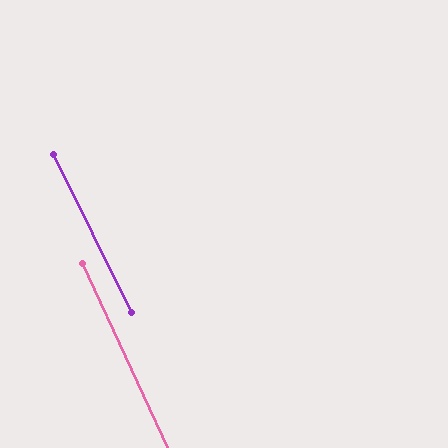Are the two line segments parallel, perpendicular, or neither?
Parallel — their directions differ by only 1.4°.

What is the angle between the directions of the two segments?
Approximately 1 degree.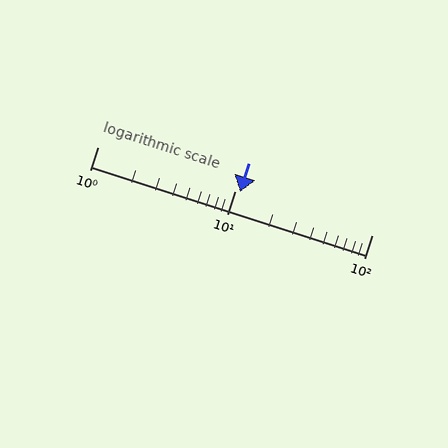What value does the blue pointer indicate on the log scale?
The pointer indicates approximately 11.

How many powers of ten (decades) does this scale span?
The scale spans 2 decades, from 1 to 100.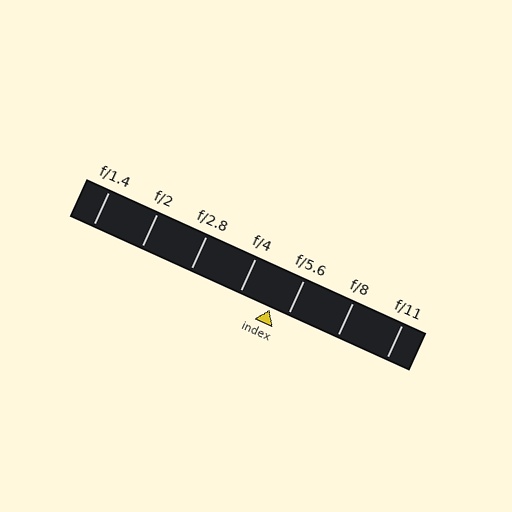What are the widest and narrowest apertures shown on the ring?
The widest aperture shown is f/1.4 and the narrowest is f/11.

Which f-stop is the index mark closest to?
The index mark is closest to f/5.6.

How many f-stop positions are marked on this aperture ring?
There are 7 f-stop positions marked.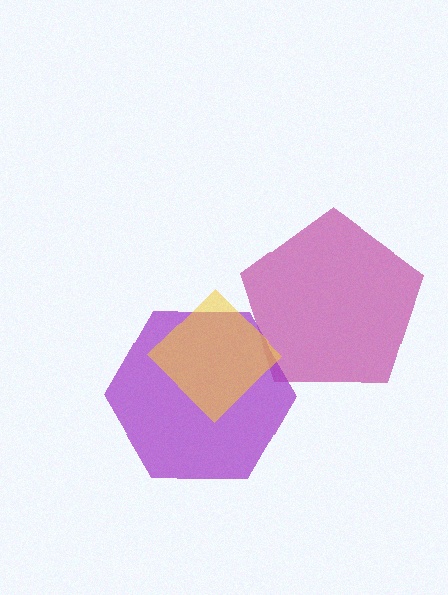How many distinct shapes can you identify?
There are 3 distinct shapes: a magenta pentagon, a purple hexagon, a yellow diamond.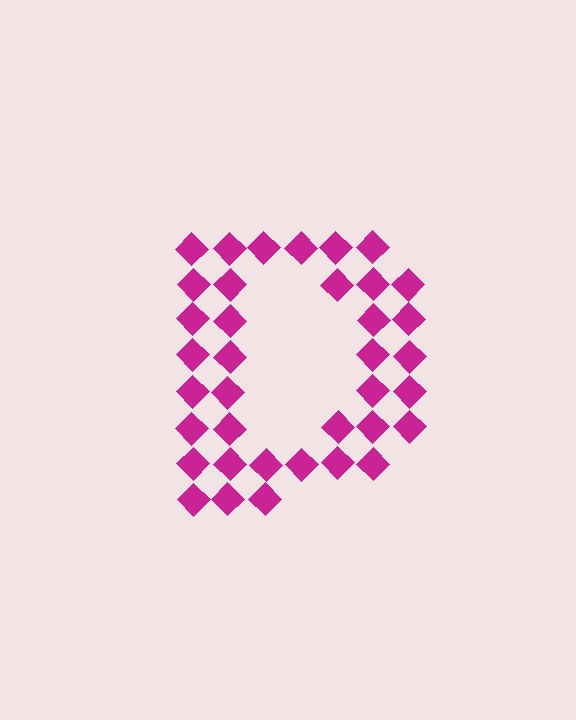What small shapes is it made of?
It is made of small diamonds.